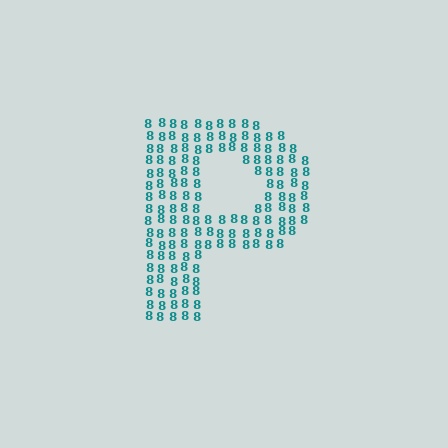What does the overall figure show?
The overall figure shows the letter P.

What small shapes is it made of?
It is made of small digit 8's.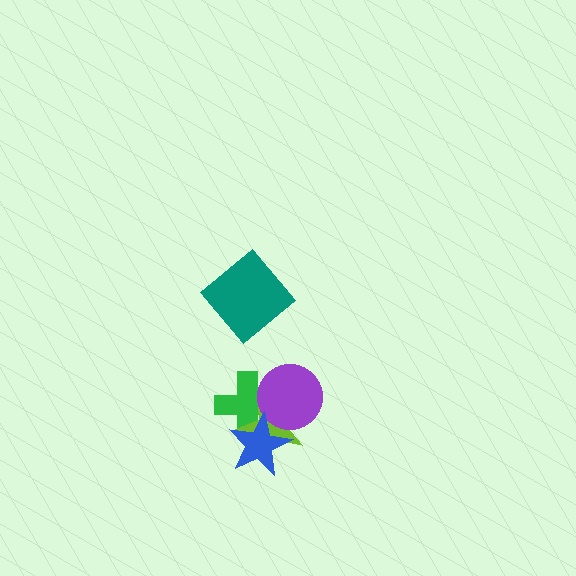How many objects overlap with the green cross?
3 objects overlap with the green cross.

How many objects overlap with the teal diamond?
0 objects overlap with the teal diamond.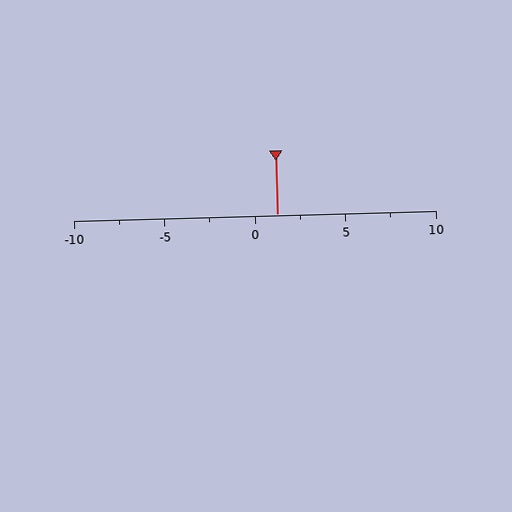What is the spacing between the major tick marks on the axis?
The major ticks are spaced 5 apart.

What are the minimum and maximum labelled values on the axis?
The axis runs from -10 to 10.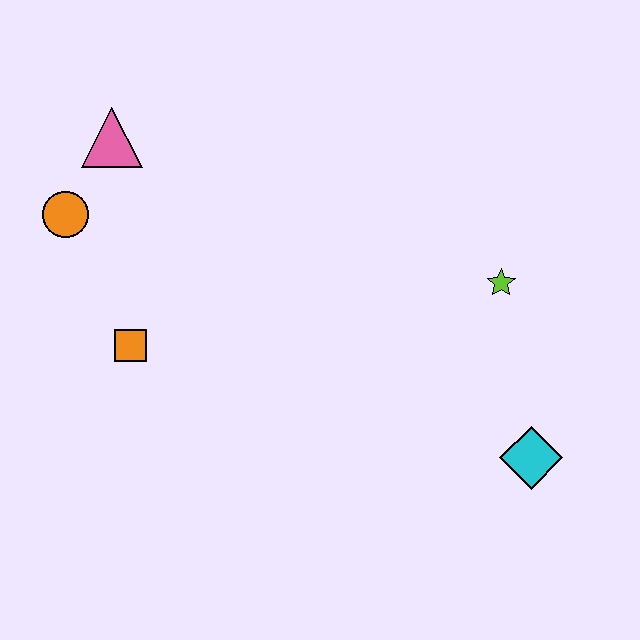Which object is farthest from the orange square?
The cyan diamond is farthest from the orange square.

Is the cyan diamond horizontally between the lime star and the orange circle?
No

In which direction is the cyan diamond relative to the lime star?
The cyan diamond is below the lime star.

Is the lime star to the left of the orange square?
No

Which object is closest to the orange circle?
The pink triangle is closest to the orange circle.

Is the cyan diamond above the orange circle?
No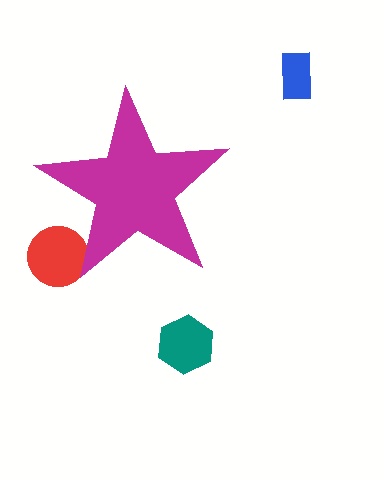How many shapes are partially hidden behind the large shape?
1 shape is partially hidden.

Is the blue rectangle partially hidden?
No, the blue rectangle is fully visible.